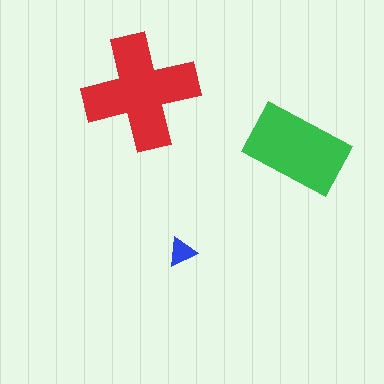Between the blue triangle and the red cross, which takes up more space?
The red cross.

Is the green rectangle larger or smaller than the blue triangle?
Larger.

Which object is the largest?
The red cross.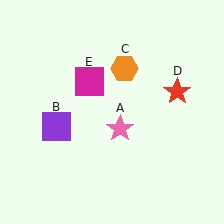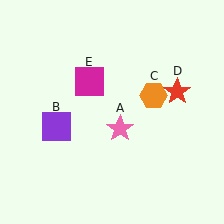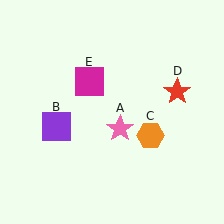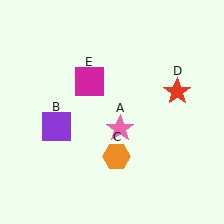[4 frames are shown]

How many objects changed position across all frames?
1 object changed position: orange hexagon (object C).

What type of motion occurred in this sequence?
The orange hexagon (object C) rotated clockwise around the center of the scene.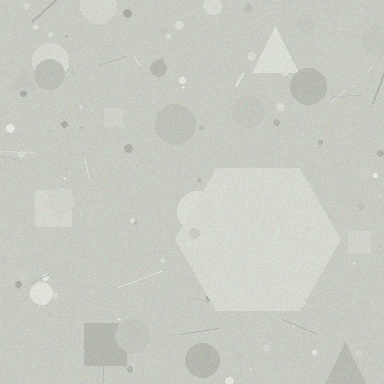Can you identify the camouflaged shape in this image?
The camouflaged shape is a hexagon.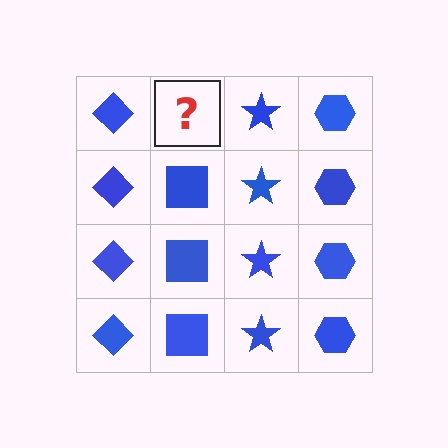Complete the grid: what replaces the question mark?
The question mark should be replaced with a blue square.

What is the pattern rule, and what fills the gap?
The rule is that each column has a consistent shape. The gap should be filled with a blue square.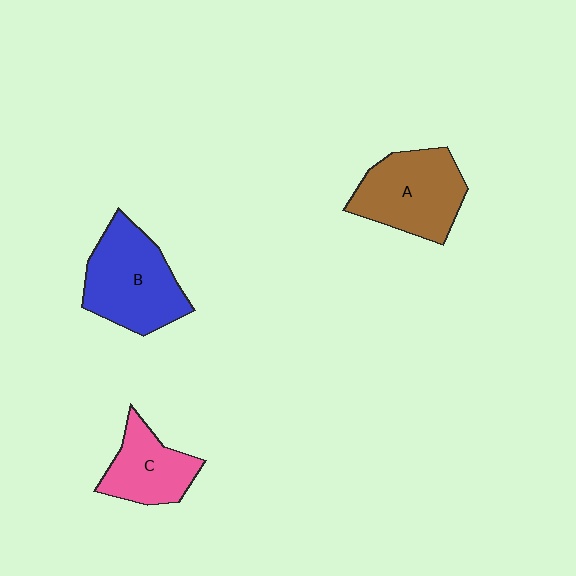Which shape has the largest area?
Shape B (blue).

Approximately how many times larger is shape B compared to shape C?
Approximately 1.5 times.